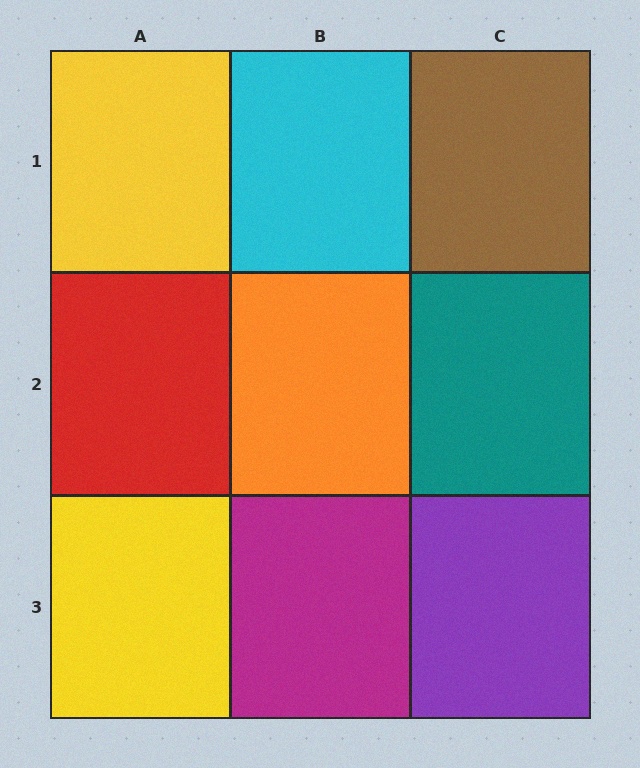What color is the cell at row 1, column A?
Yellow.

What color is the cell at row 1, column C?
Brown.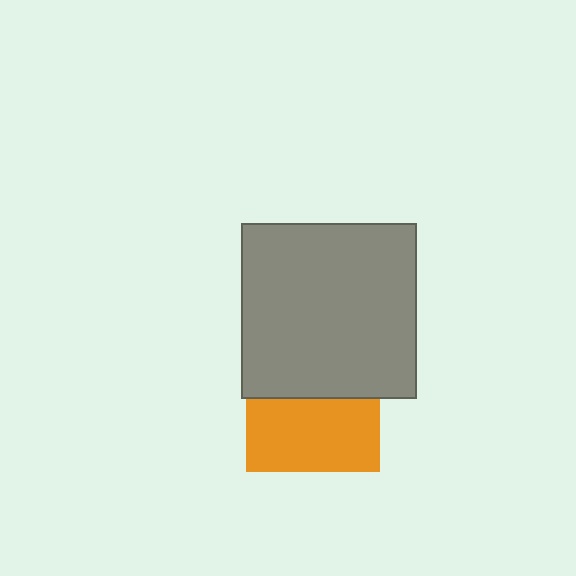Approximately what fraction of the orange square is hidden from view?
Roughly 46% of the orange square is hidden behind the gray square.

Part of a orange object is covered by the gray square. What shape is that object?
It is a square.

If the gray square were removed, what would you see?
You would see the complete orange square.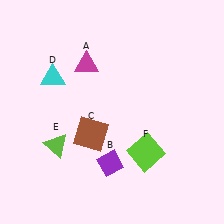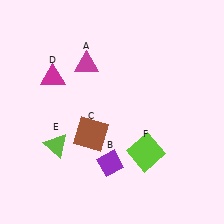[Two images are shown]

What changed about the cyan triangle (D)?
In Image 1, D is cyan. In Image 2, it changed to magenta.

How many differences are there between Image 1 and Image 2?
There is 1 difference between the two images.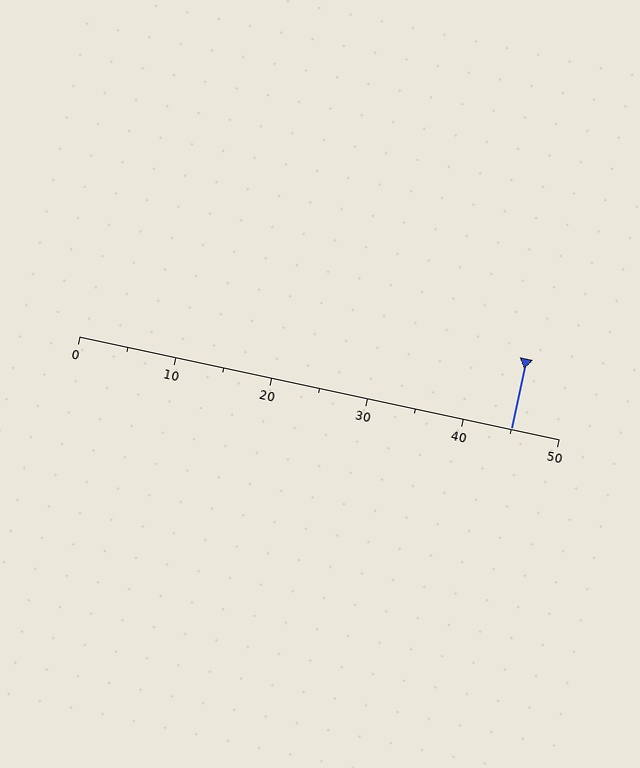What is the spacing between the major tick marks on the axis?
The major ticks are spaced 10 apart.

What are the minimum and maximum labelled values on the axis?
The axis runs from 0 to 50.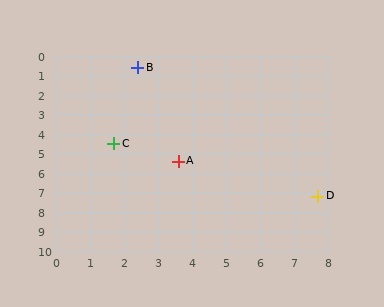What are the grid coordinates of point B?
Point B is at approximately (2.4, 0.6).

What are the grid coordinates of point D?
Point D is at approximately (7.7, 7.2).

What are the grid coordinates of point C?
Point C is at approximately (1.7, 4.5).